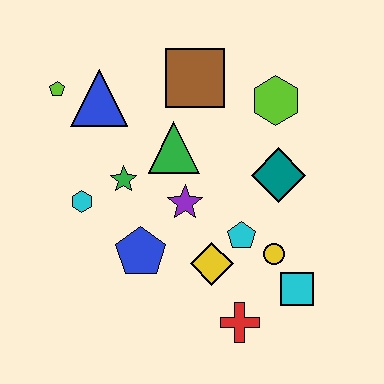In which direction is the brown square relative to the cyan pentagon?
The brown square is above the cyan pentagon.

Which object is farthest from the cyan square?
The lime pentagon is farthest from the cyan square.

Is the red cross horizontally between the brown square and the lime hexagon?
Yes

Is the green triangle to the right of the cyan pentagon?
No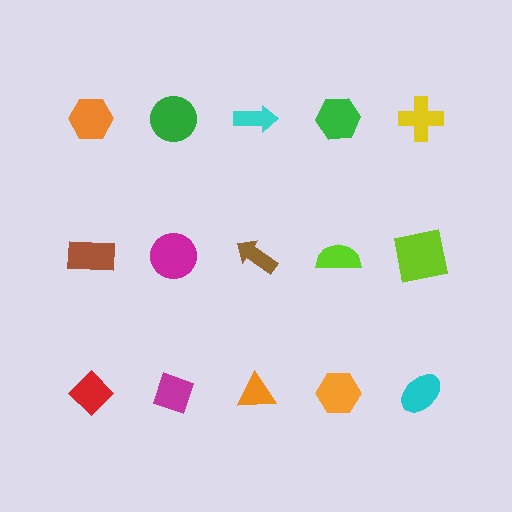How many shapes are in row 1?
5 shapes.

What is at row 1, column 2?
A green circle.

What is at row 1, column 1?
An orange hexagon.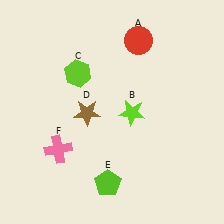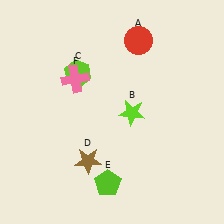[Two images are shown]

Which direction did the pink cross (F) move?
The pink cross (F) moved up.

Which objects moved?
The objects that moved are: the brown star (D), the pink cross (F).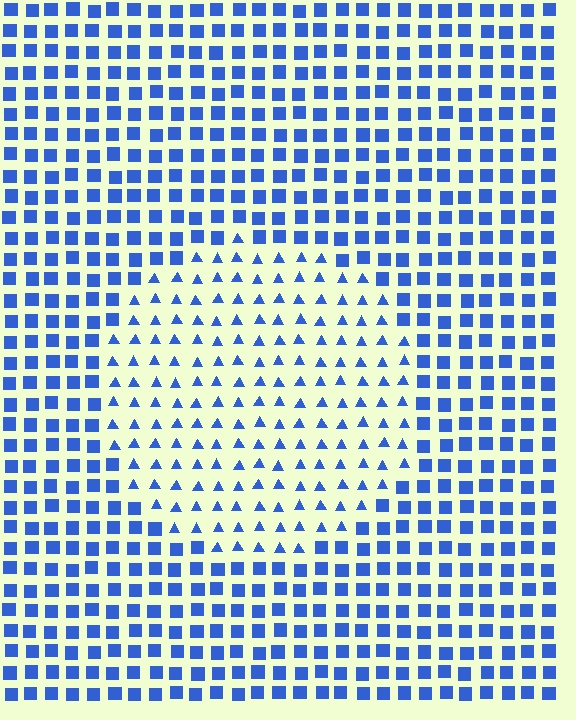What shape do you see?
I see a circle.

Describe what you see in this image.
The image is filled with small blue elements arranged in a uniform grid. A circle-shaped region contains triangles, while the surrounding area contains squares. The boundary is defined purely by the change in element shape.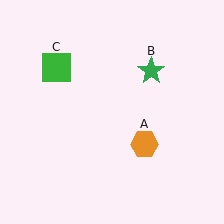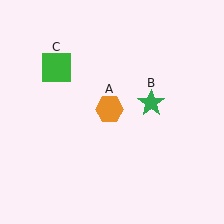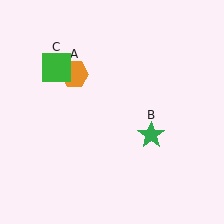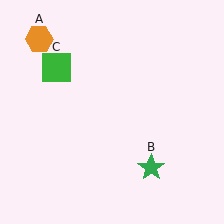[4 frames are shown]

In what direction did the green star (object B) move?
The green star (object B) moved down.